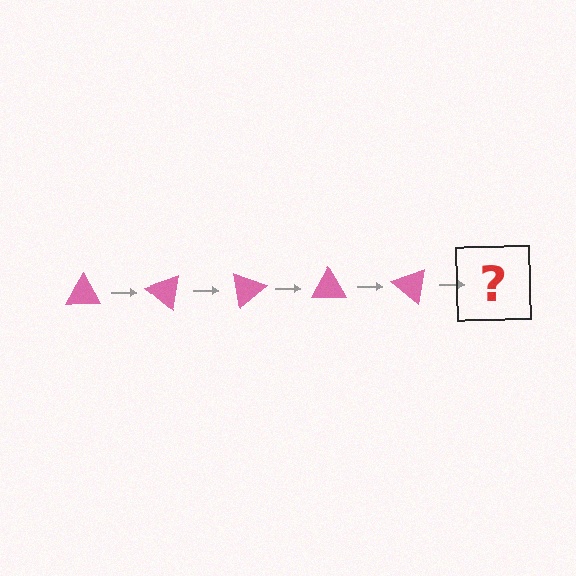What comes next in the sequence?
The next element should be a pink triangle rotated 200 degrees.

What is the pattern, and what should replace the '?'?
The pattern is that the triangle rotates 40 degrees each step. The '?' should be a pink triangle rotated 200 degrees.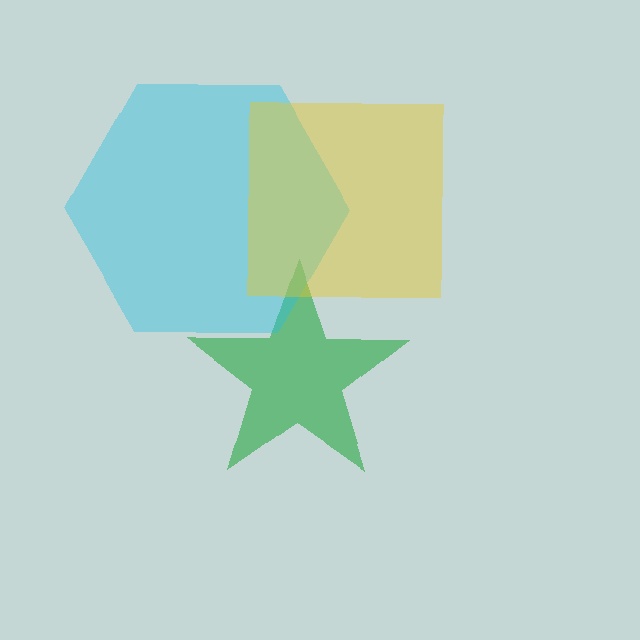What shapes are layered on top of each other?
The layered shapes are: a green star, a cyan hexagon, a yellow square.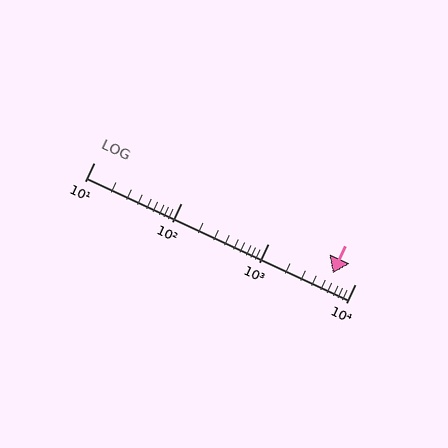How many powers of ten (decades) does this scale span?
The scale spans 3 decades, from 10 to 10000.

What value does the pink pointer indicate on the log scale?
The pointer indicates approximately 5500.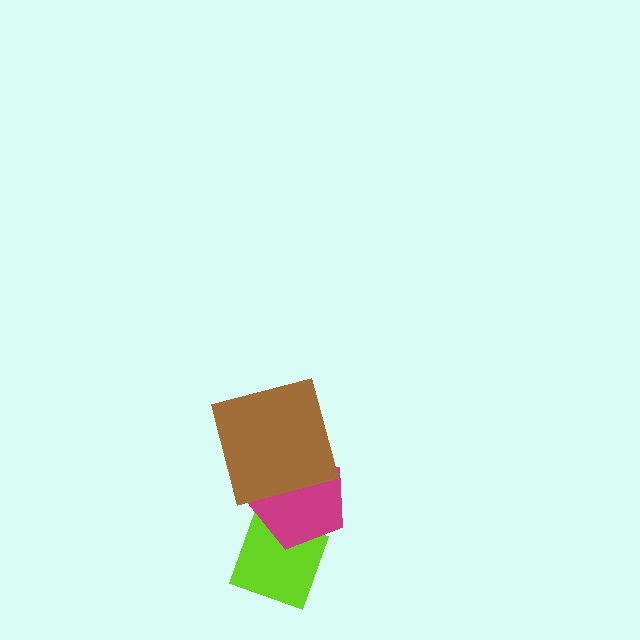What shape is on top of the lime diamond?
The magenta pentagon is on top of the lime diamond.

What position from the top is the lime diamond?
The lime diamond is 3rd from the top.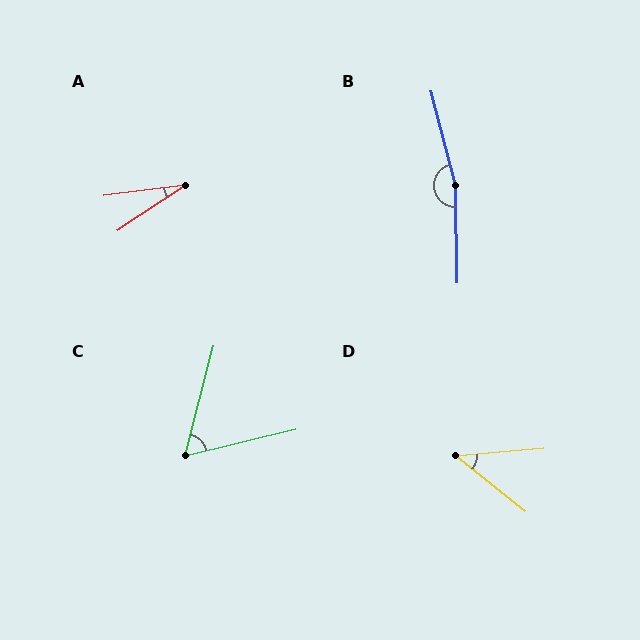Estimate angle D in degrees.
Approximately 43 degrees.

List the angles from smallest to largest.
A (26°), D (43°), C (62°), B (167°).